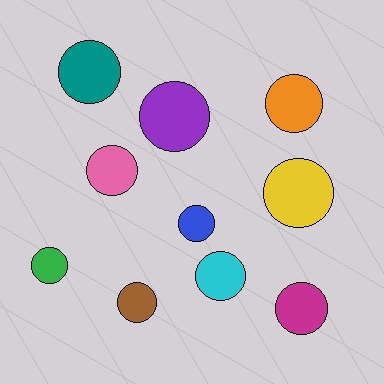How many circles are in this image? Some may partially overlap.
There are 10 circles.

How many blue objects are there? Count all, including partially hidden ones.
There is 1 blue object.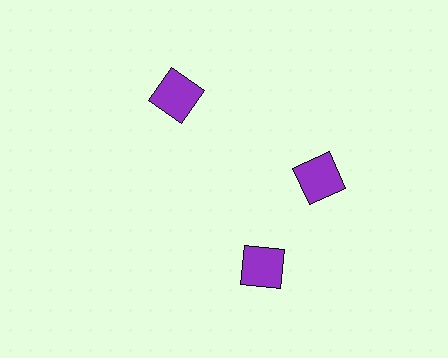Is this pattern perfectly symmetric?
No. The 3 purple squares are arranged in a ring, but one element near the 7 o'clock position is rotated out of alignment along the ring, breaking the 3-fold rotational symmetry.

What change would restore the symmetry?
The symmetry would be restored by rotating it back into even spacing with its neighbors so that all 3 squares sit at equal angles and equal distance from the center.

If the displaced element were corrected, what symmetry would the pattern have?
It would have 3-fold rotational symmetry — the pattern would map onto itself every 120 degrees.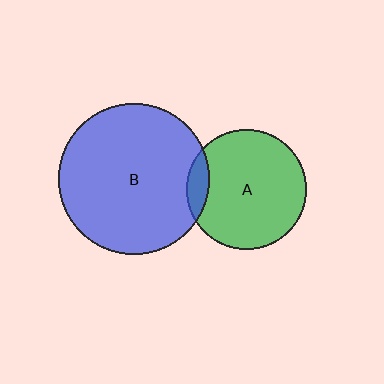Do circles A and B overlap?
Yes.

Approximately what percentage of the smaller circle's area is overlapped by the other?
Approximately 10%.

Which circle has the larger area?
Circle B (blue).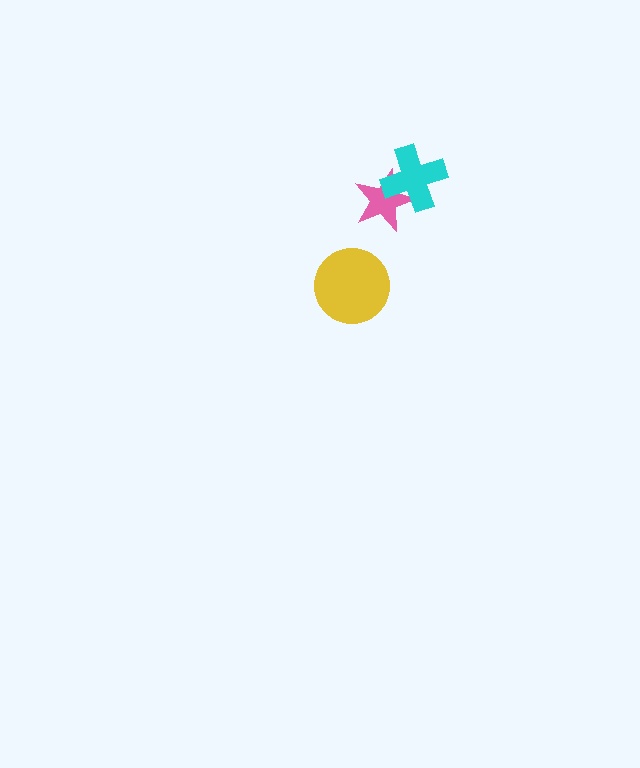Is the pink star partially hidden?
Yes, it is partially covered by another shape.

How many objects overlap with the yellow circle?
0 objects overlap with the yellow circle.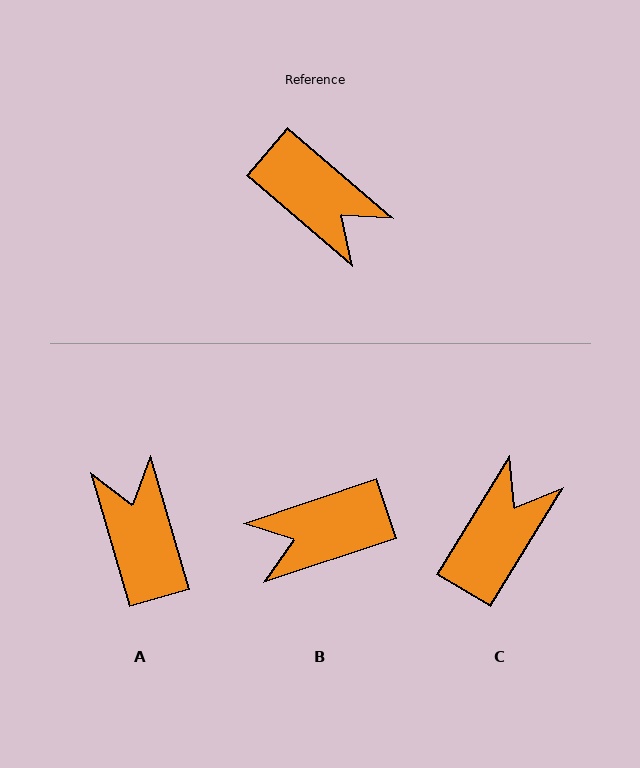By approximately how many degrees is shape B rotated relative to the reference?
Approximately 121 degrees clockwise.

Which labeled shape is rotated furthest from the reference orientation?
A, about 147 degrees away.